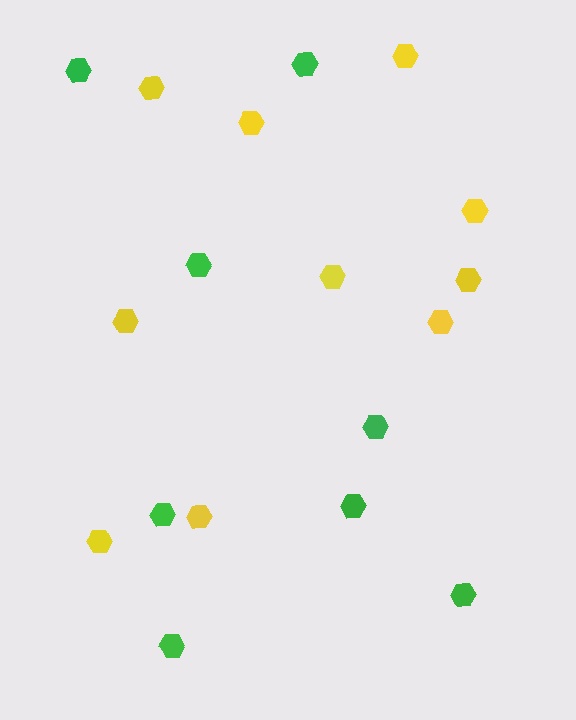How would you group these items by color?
There are 2 groups: one group of green hexagons (8) and one group of yellow hexagons (10).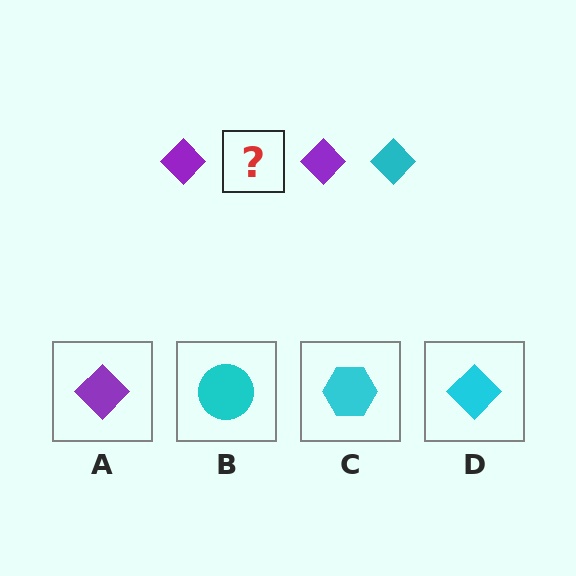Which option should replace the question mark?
Option D.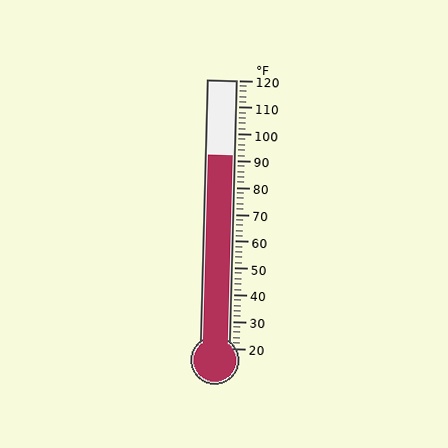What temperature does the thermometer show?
The thermometer shows approximately 92°F.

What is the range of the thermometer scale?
The thermometer scale ranges from 20°F to 120°F.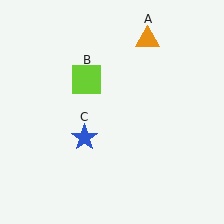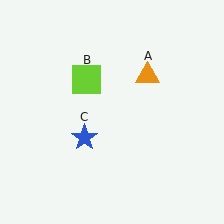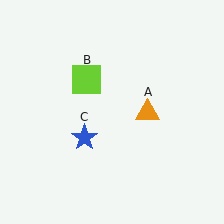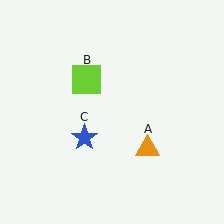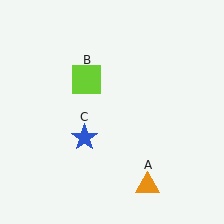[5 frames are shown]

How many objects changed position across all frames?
1 object changed position: orange triangle (object A).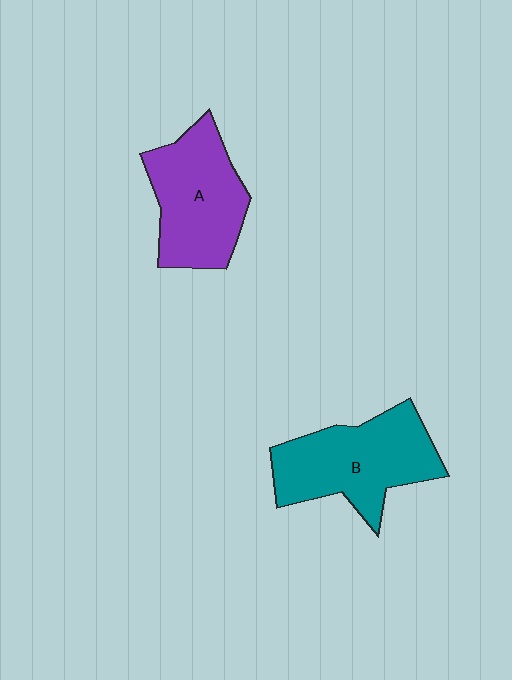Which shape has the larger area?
Shape B (teal).